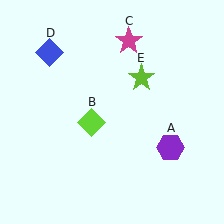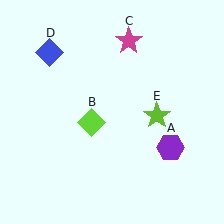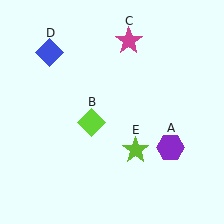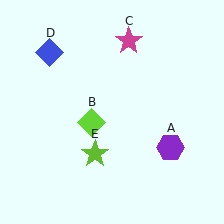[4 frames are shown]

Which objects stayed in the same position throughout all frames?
Purple hexagon (object A) and lime diamond (object B) and magenta star (object C) and blue diamond (object D) remained stationary.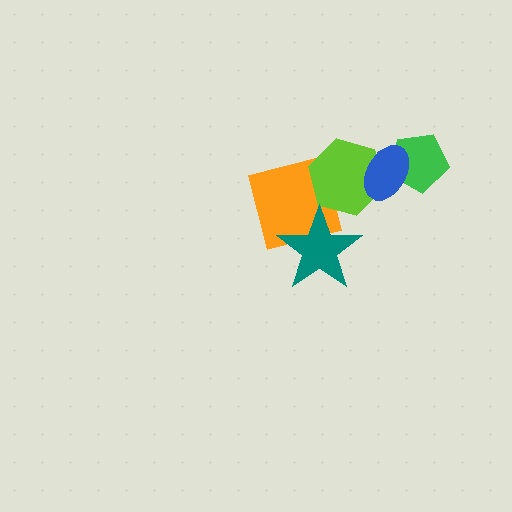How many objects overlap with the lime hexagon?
2 objects overlap with the lime hexagon.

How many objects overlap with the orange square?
2 objects overlap with the orange square.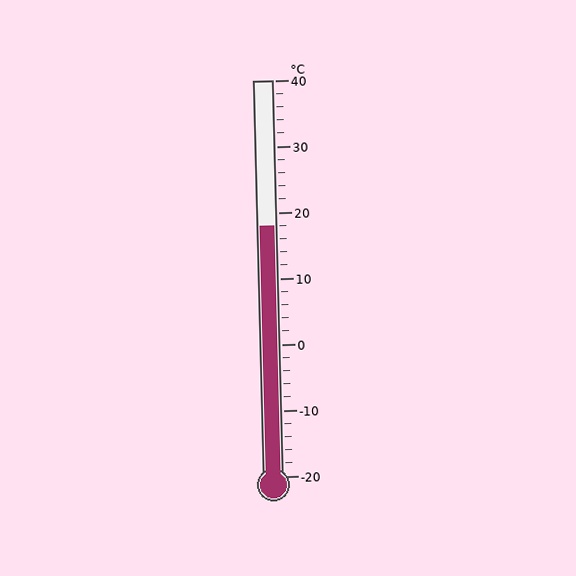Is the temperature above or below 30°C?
The temperature is below 30°C.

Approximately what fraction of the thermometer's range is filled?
The thermometer is filled to approximately 65% of its range.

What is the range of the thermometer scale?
The thermometer scale ranges from -20°C to 40°C.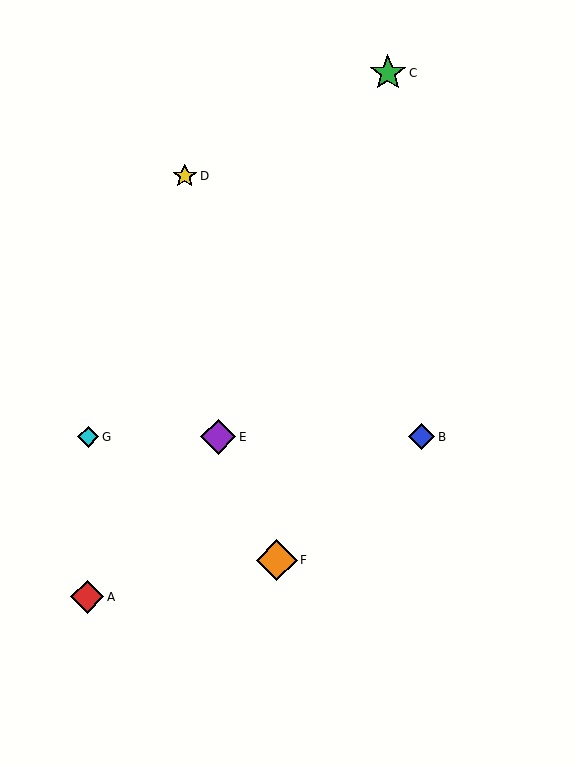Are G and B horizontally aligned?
Yes, both are at y≈437.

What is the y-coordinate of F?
Object F is at y≈560.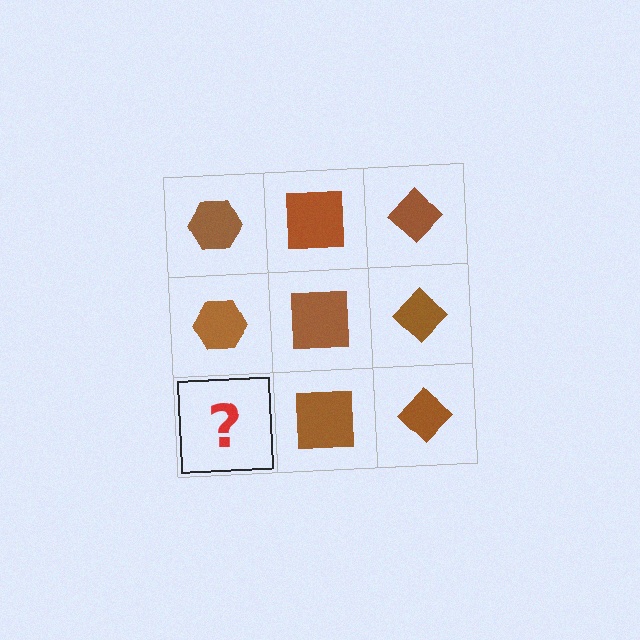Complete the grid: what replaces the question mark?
The question mark should be replaced with a brown hexagon.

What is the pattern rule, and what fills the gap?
The rule is that each column has a consistent shape. The gap should be filled with a brown hexagon.